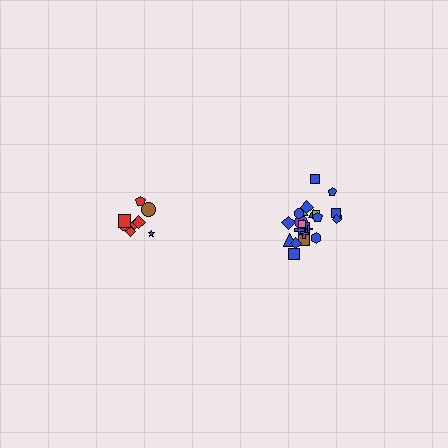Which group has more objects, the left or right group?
The right group.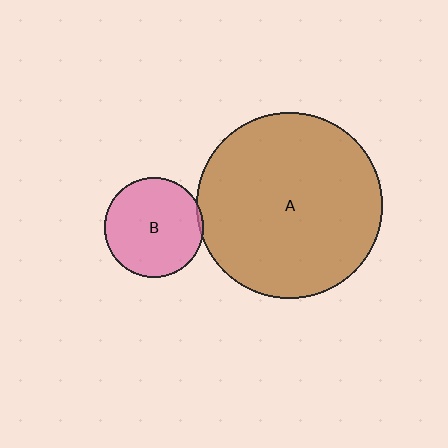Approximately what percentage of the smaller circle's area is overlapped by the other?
Approximately 5%.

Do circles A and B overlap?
Yes.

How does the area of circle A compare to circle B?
Approximately 3.5 times.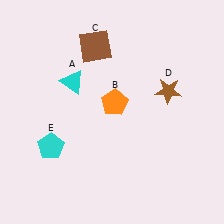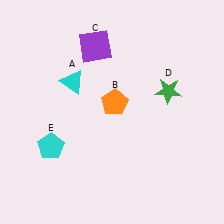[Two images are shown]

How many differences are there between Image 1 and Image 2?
There are 2 differences between the two images.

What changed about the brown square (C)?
In Image 1, C is brown. In Image 2, it changed to purple.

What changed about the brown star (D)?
In Image 1, D is brown. In Image 2, it changed to green.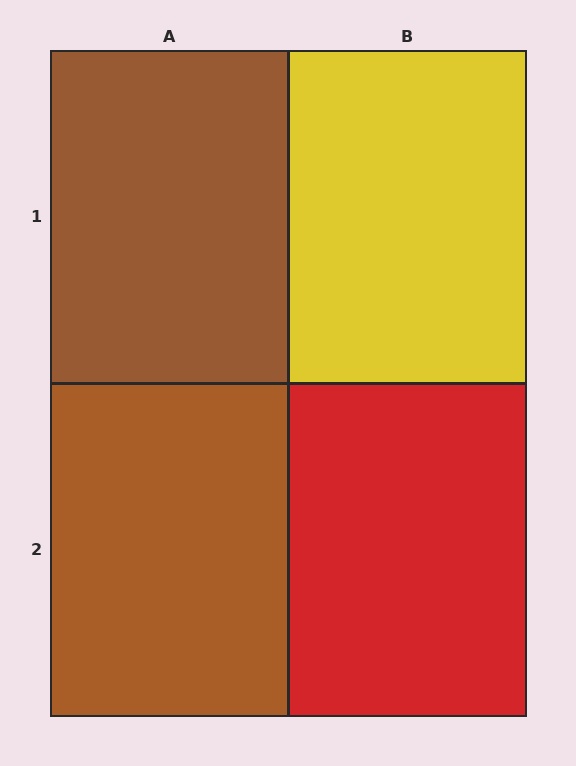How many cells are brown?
2 cells are brown.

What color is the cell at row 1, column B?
Yellow.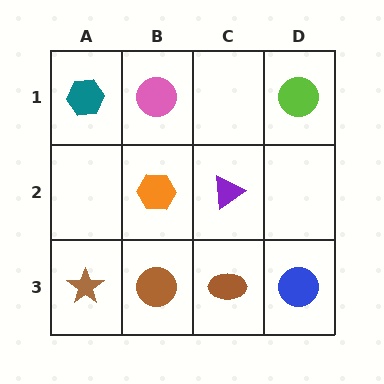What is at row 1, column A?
A teal hexagon.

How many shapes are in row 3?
4 shapes.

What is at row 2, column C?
A purple triangle.